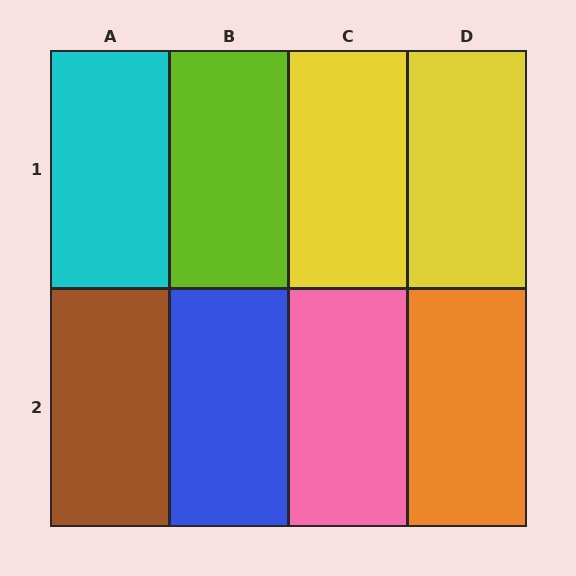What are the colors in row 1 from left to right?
Cyan, lime, yellow, yellow.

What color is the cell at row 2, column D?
Orange.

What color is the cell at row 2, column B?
Blue.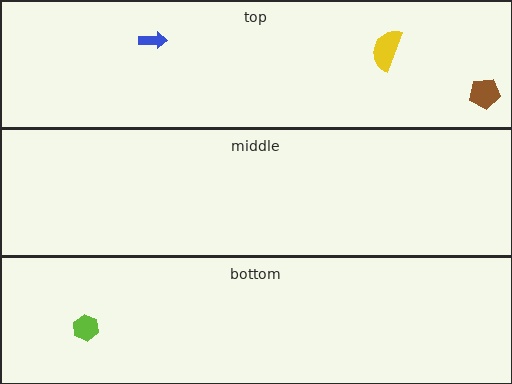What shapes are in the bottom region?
The lime hexagon.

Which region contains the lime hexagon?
The bottom region.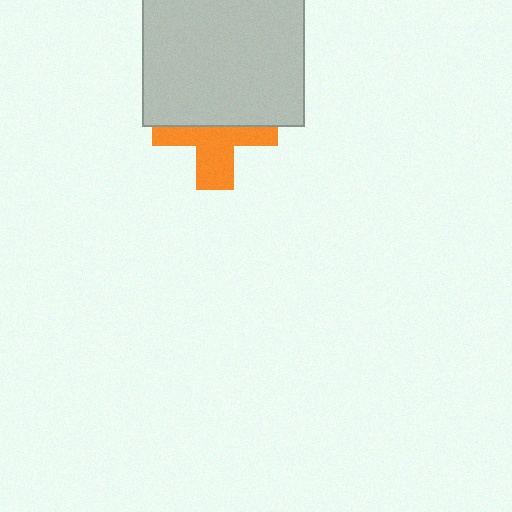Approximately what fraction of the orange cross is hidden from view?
Roughly 52% of the orange cross is hidden behind the light gray rectangle.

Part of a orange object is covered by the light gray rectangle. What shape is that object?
It is a cross.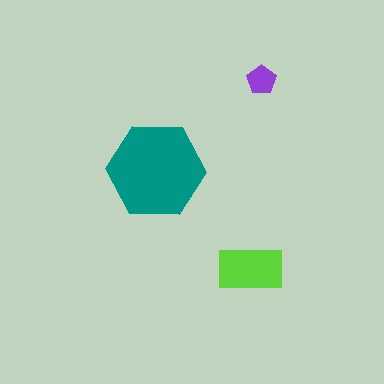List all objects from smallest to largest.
The purple pentagon, the lime rectangle, the teal hexagon.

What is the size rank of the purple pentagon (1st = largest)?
3rd.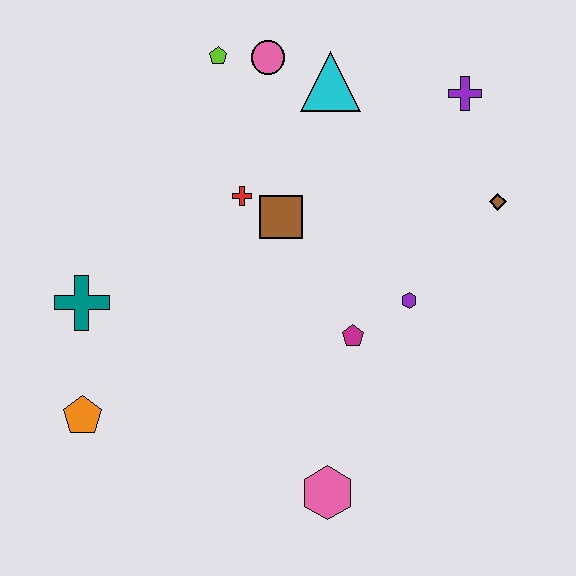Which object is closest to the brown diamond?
The purple cross is closest to the brown diamond.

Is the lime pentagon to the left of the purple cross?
Yes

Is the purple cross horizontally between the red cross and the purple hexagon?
No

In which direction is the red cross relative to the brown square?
The red cross is to the left of the brown square.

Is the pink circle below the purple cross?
No